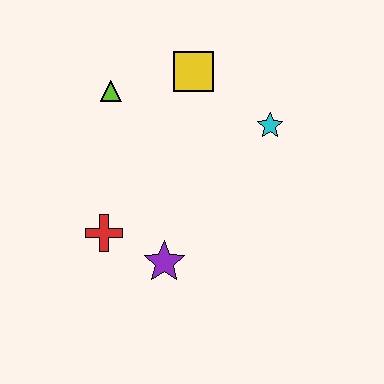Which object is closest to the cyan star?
The yellow square is closest to the cyan star.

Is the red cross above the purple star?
Yes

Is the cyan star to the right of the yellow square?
Yes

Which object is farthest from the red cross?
The cyan star is farthest from the red cross.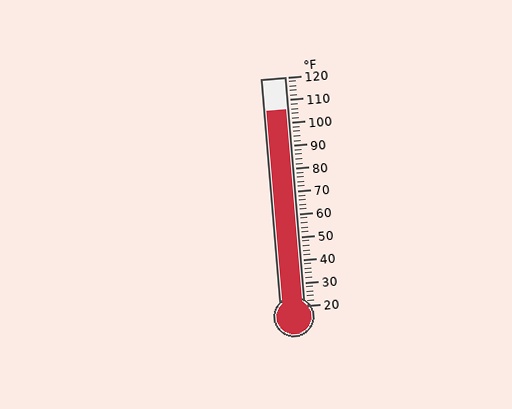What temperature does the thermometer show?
The thermometer shows approximately 106°F.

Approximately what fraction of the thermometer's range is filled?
The thermometer is filled to approximately 85% of its range.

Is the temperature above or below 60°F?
The temperature is above 60°F.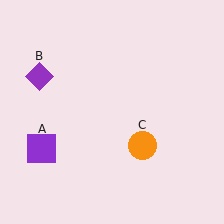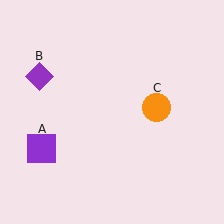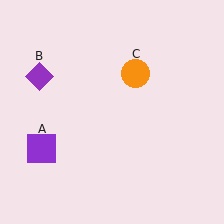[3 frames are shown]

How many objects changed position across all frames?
1 object changed position: orange circle (object C).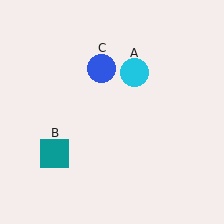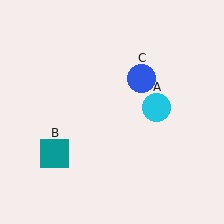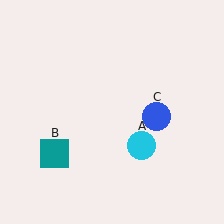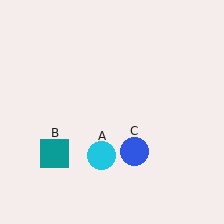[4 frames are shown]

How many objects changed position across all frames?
2 objects changed position: cyan circle (object A), blue circle (object C).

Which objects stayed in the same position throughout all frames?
Teal square (object B) remained stationary.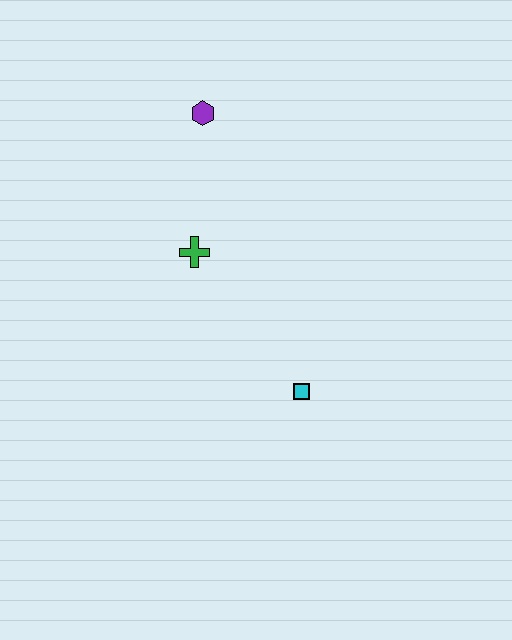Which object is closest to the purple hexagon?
The green cross is closest to the purple hexagon.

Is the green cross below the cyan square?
No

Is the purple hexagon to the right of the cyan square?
No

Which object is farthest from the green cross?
The cyan square is farthest from the green cross.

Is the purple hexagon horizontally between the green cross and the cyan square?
Yes